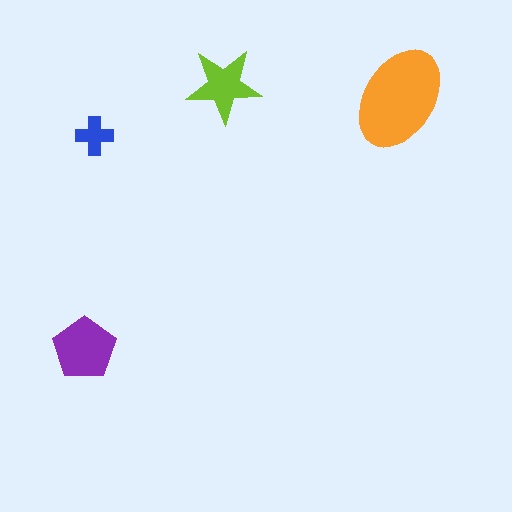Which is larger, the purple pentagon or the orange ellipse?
The orange ellipse.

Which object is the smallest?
The blue cross.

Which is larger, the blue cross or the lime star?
The lime star.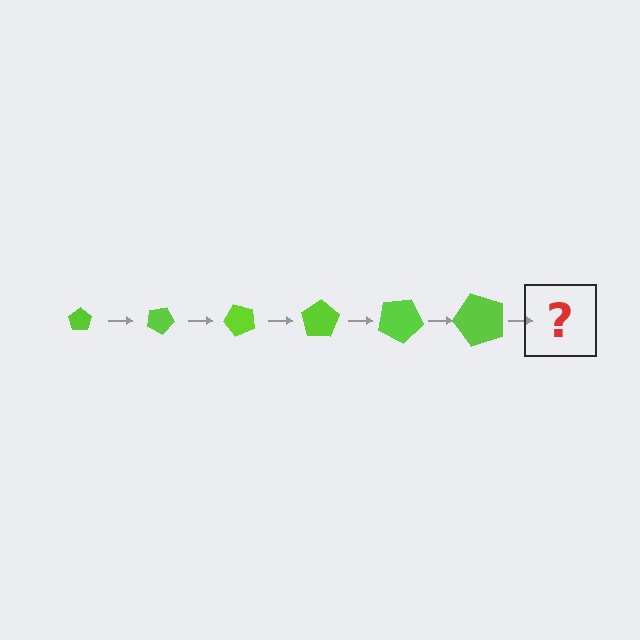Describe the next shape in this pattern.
It should be a pentagon, larger than the previous one and rotated 150 degrees from the start.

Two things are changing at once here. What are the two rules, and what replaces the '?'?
The two rules are that the pentagon grows larger each step and it rotates 25 degrees each step. The '?' should be a pentagon, larger than the previous one and rotated 150 degrees from the start.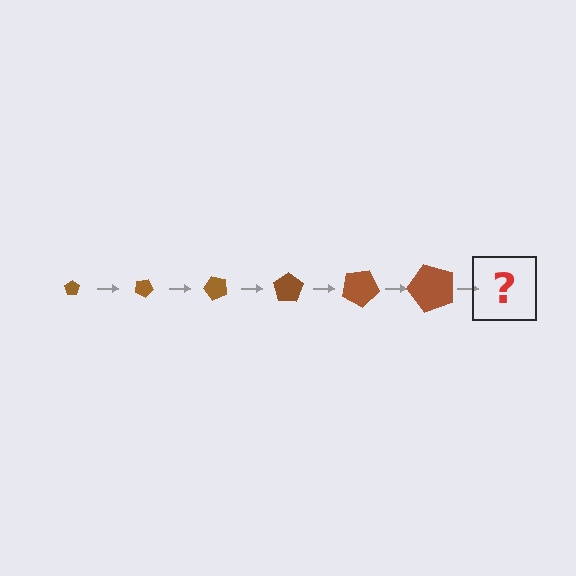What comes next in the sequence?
The next element should be a pentagon, larger than the previous one and rotated 150 degrees from the start.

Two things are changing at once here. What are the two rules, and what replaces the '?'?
The two rules are that the pentagon grows larger each step and it rotates 25 degrees each step. The '?' should be a pentagon, larger than the previous one and rotated 150 degrees from the start.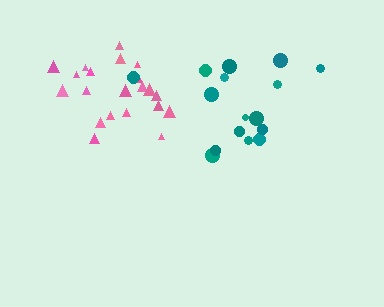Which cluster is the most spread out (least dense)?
Teal.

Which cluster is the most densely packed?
Pink.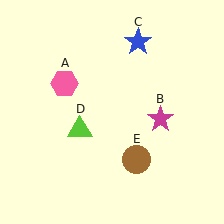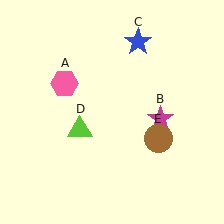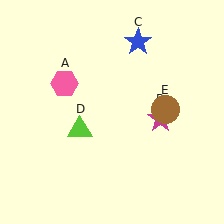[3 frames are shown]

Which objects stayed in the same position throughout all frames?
Pink hexagon (object A) and magenta star (object B) and blue star (object C) and lime triangle (object D) remained stationary.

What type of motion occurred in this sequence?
The brown circle (object E) rotated counterclockwise around the center of the scene.